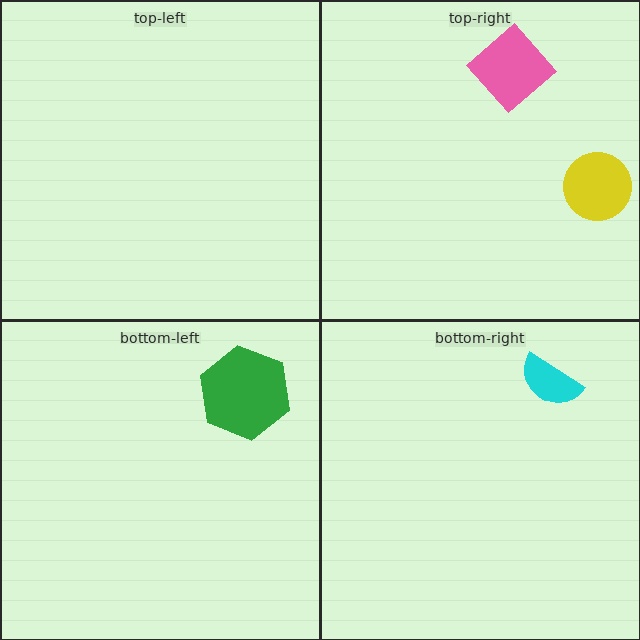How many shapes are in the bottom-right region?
1.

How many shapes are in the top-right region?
2.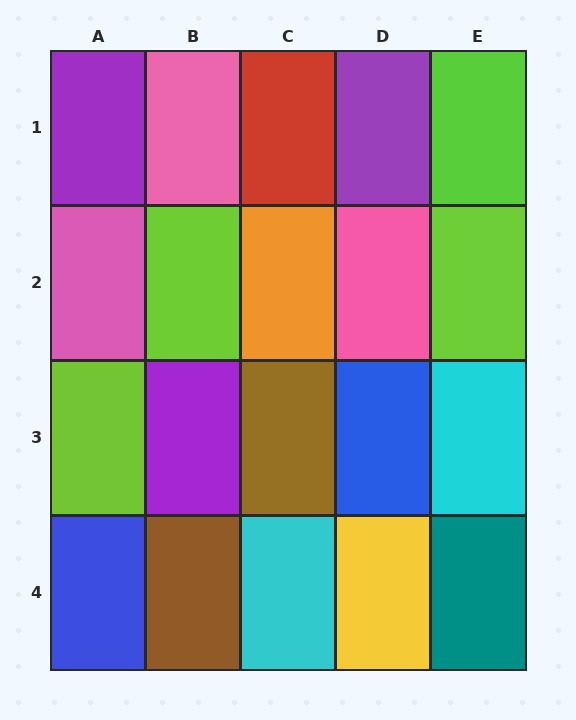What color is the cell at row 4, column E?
Teal.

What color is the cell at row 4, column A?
Blue.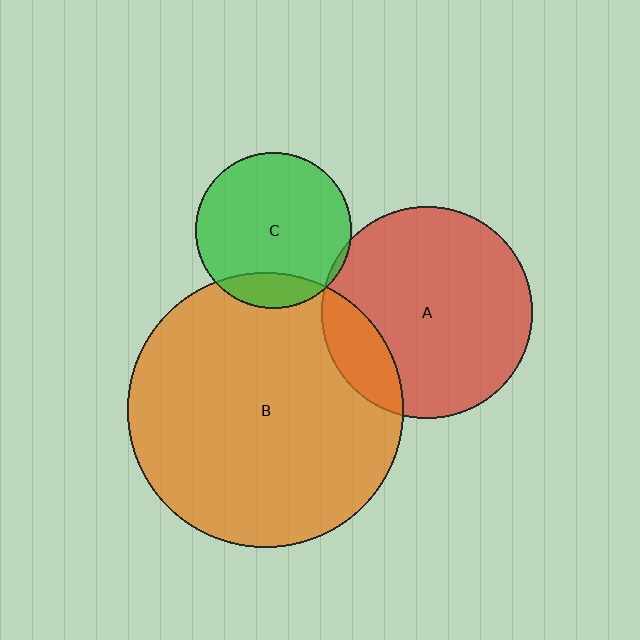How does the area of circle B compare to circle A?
Approximately 1.7 times.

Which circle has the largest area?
Circle B (orange).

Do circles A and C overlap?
Yes.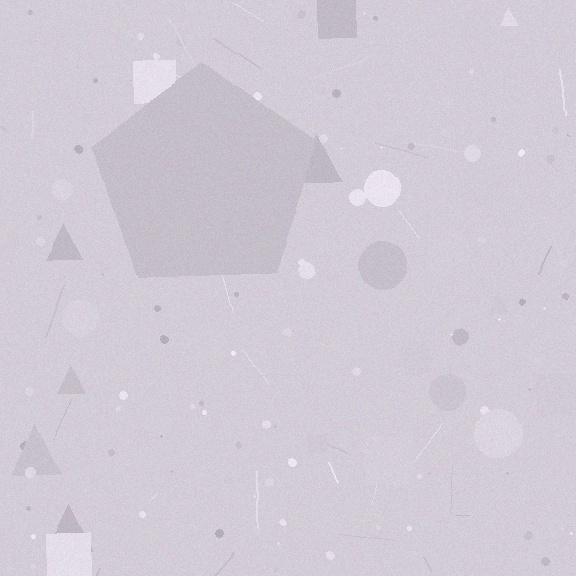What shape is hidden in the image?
A pentagon is hidden in the image.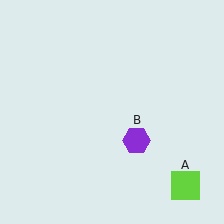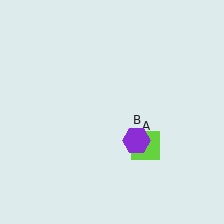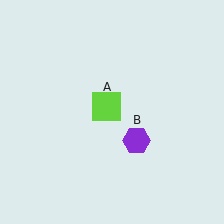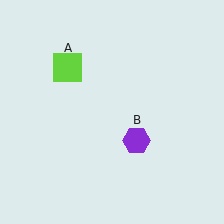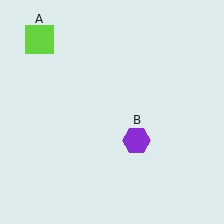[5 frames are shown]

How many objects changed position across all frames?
1 object changed position: lime square (object A).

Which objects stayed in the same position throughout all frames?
Purple hexagon (object B) remained stationary.